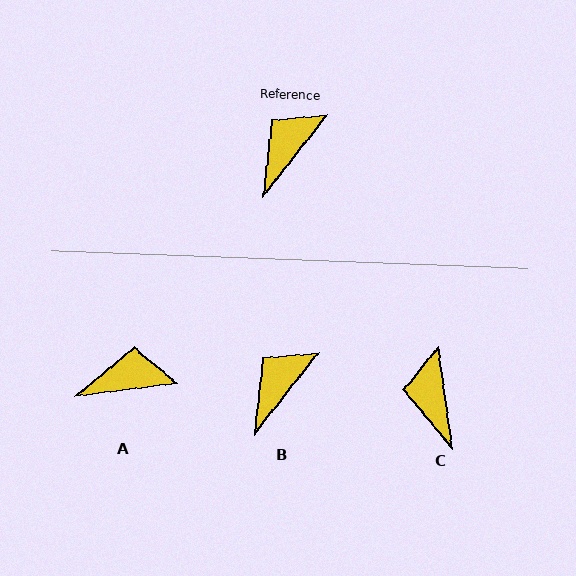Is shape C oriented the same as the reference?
No, it is off by about 46 degrees.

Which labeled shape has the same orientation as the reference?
B.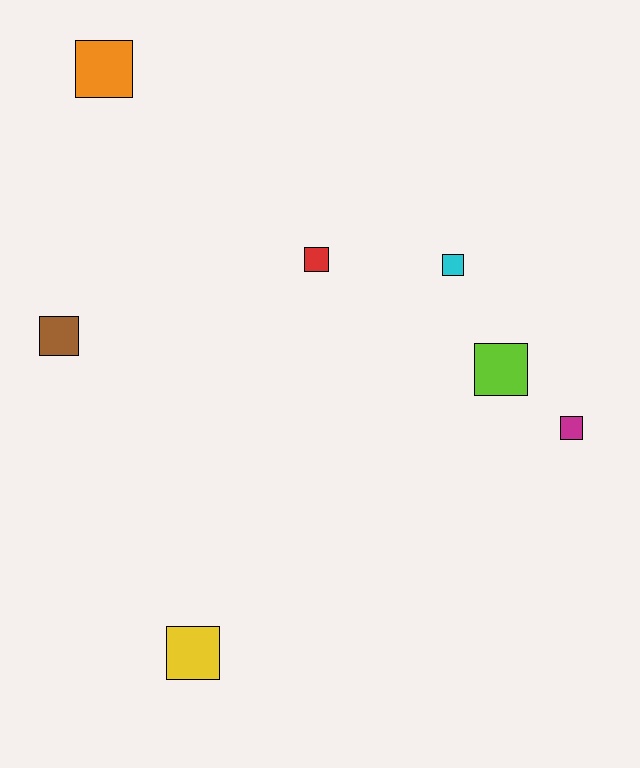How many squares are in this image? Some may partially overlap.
There are 7 squares.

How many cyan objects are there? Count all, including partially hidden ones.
There is 1 cyan object.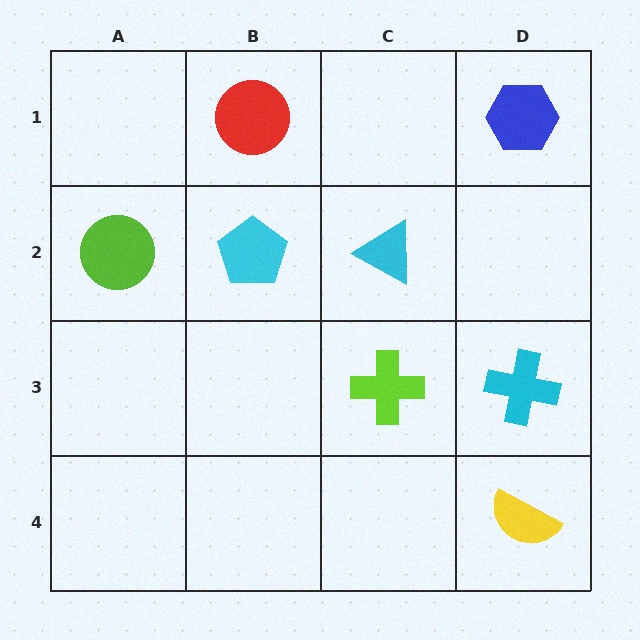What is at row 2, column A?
A lime circle.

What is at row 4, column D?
A yellow semicircle.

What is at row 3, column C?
A lime cross.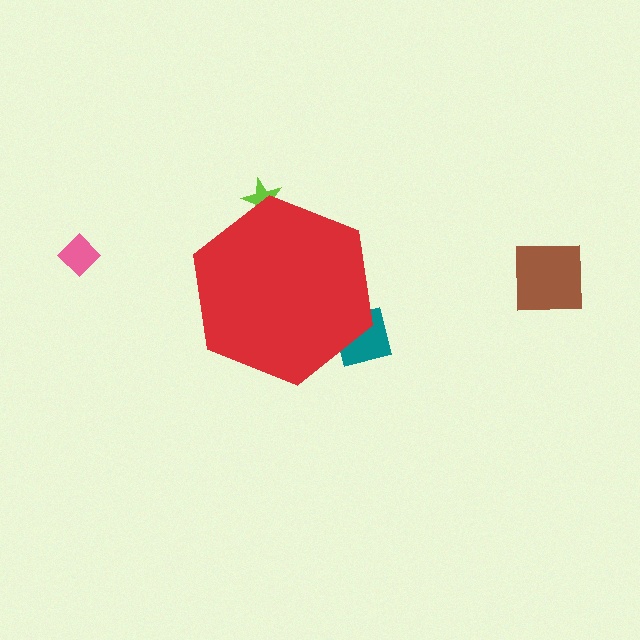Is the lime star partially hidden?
Yes, the lime star is partially hidden behind the red hexagon.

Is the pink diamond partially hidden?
No, the pink diamond is fully visible.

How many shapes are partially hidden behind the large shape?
2 shapes are partially hidden.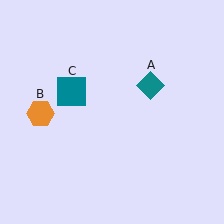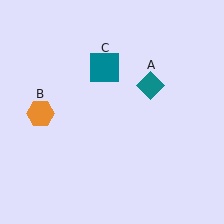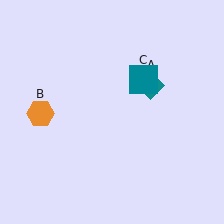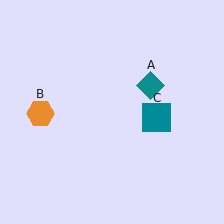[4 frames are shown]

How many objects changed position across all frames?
1 object changed position: teal square (object C).